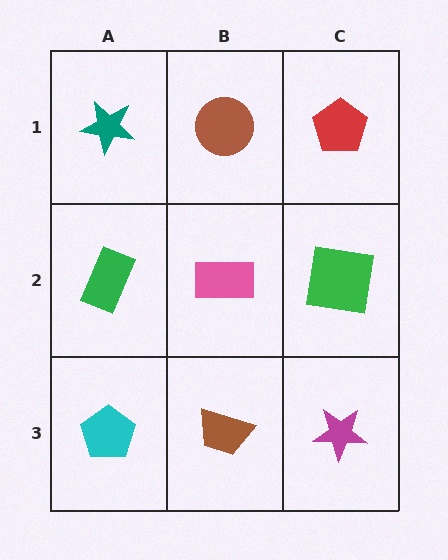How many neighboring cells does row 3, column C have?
2.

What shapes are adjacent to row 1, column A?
A green rectangle (row 2, column A), a brown circle (row 1, column B).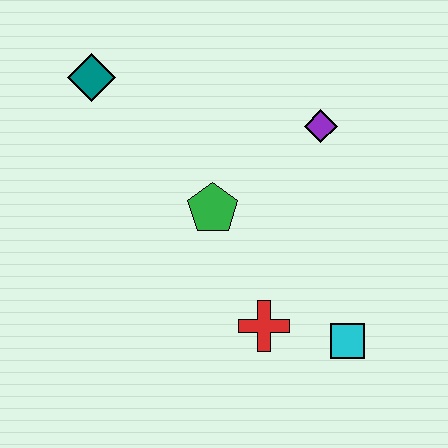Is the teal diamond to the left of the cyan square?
Yes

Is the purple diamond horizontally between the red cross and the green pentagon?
No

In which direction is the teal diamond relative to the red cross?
The teal diamond is above the red cross.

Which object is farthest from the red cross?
The teal diamond is farthest from the red cross.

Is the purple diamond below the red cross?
No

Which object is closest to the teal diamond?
The green pentagon is closest to the teal diamond.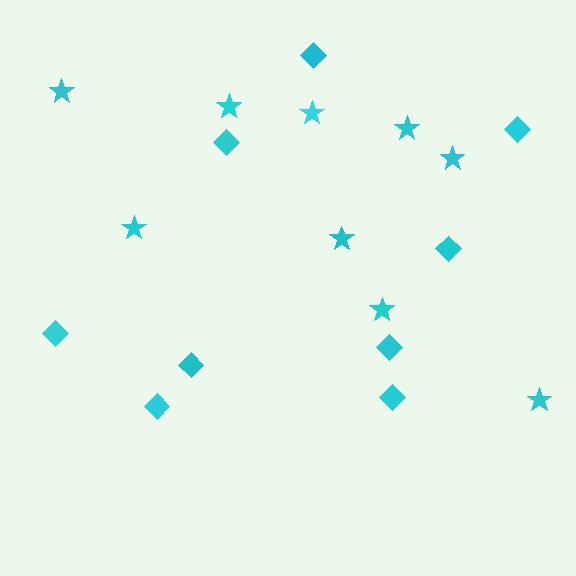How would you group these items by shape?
There are 2 groups: one group of stars (9) and one group of diamonds (9).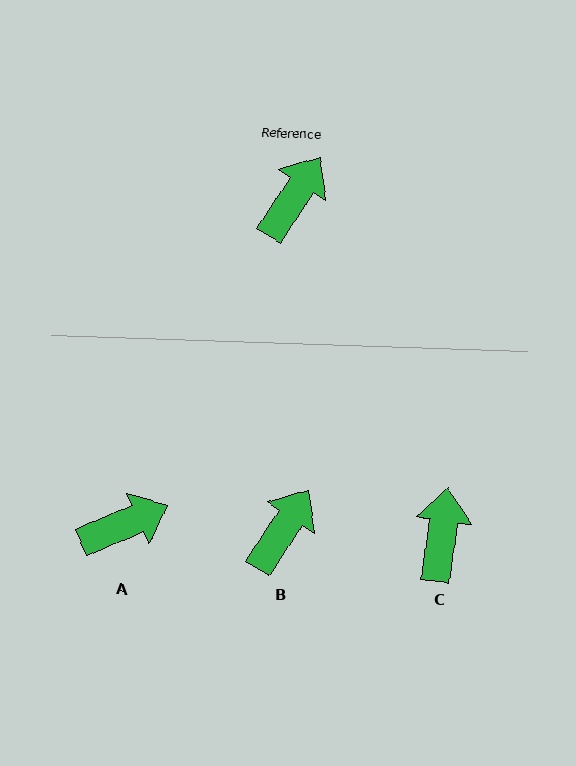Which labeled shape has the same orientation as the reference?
B.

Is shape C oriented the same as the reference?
No, it is off by about 25 degrees.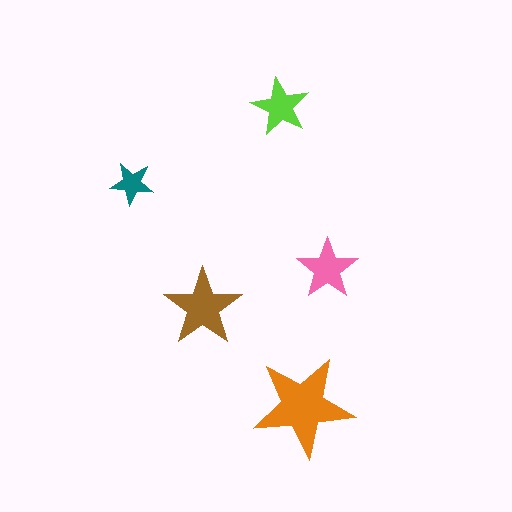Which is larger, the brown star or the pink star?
The brown one.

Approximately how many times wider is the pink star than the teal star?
About 1.5 times wider.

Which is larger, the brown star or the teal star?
The brown one.